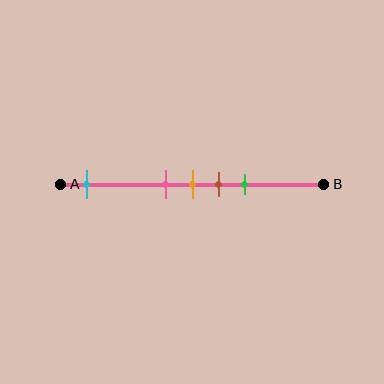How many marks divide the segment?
There are 5 marks dividing the segment.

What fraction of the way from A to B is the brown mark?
The brown mark is approximately 60% (0.6) of the way from A to B.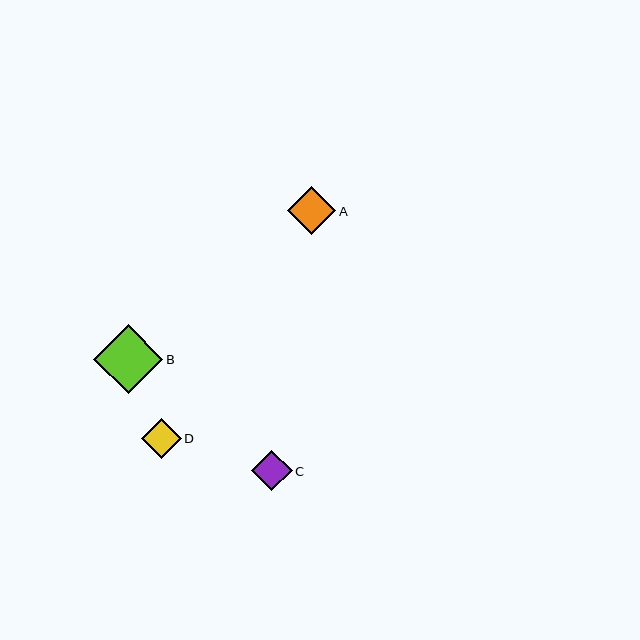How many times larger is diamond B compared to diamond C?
Diamond B is approximately 1.7 times the size of diamond C.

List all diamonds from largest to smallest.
From largest to smallest: B, A, C, D.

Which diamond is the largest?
Diamond B is the largest with a size of approximately 69 pixels.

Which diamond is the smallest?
Diamond D is the smallest with a size of approximately 40 pixels.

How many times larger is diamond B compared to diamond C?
Diamond B is approximately 1.7 times the size of diamond C.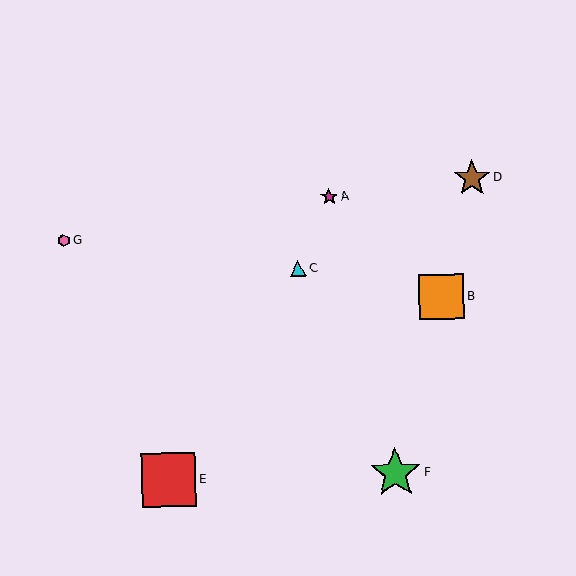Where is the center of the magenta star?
The center of the magenta star is at (329, 197).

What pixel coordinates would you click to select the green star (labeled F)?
Click at (395, 473) to select the green star F.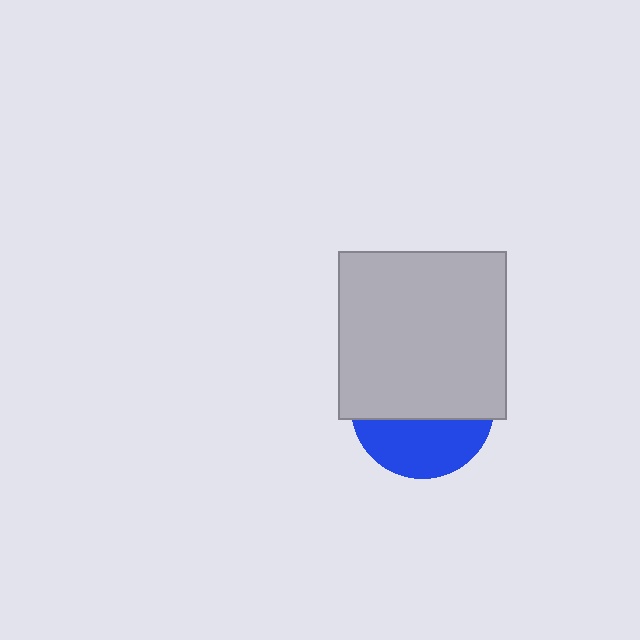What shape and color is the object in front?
The object in front is a light gray square.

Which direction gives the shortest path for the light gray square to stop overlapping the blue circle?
Moving up gives the shortest separation.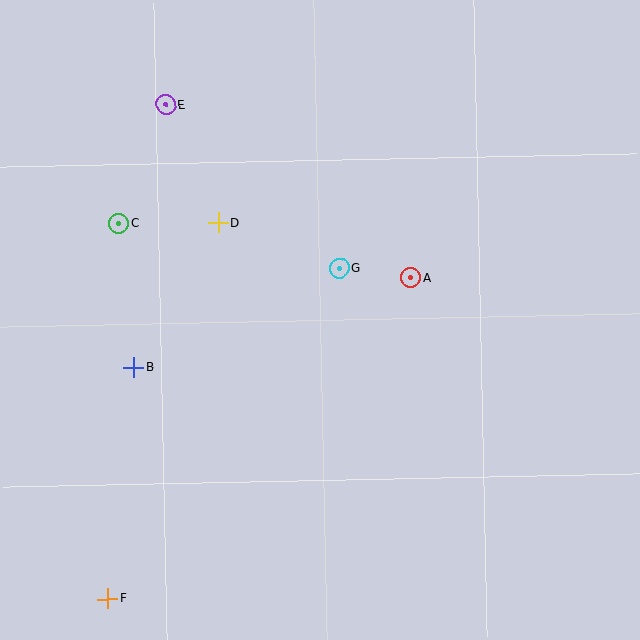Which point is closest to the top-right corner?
Point A is closest to the top-right corner.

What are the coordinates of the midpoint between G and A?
The midpoint between G and A is at (375, 273).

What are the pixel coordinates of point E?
Point E is at (166, 105).